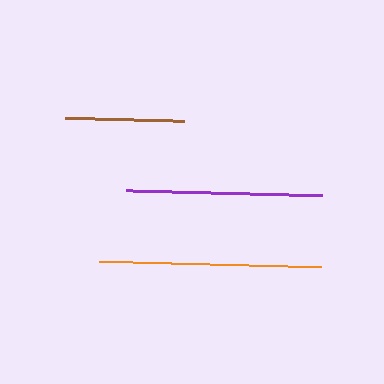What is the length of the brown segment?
The brown segment is approximately 119 pixels long.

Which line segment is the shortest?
The brown line is the shortest at approximately 119 pixels.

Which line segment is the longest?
The orange line is the longest at approximately 222 pixels.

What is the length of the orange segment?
The orange segment is approximately 222 pixels long.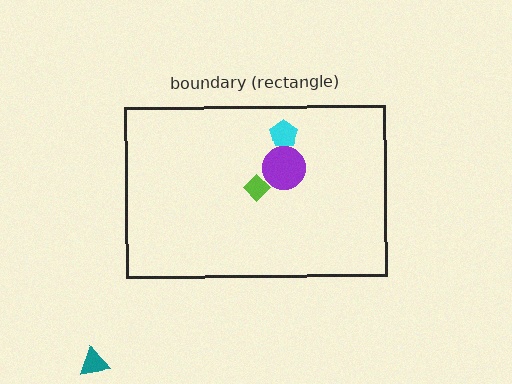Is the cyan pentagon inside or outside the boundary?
Inside.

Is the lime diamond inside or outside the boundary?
Inside.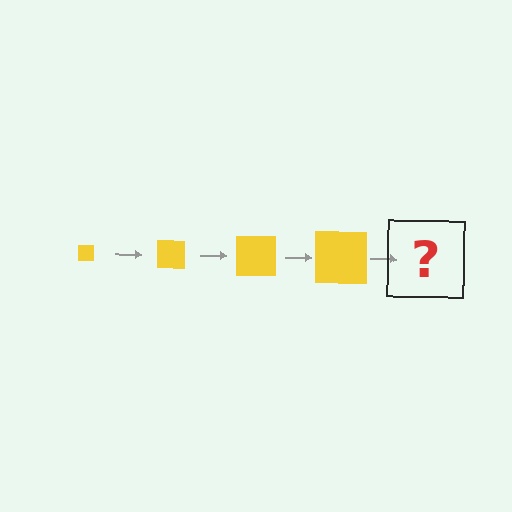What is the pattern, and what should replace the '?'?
The pattern is that the square gets progressively larger each step. The '?' should be a yellow square, larger than the previous one.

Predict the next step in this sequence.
The next step is a yellow square, larger than the previous one.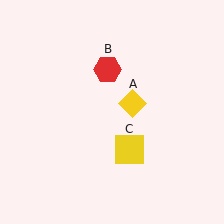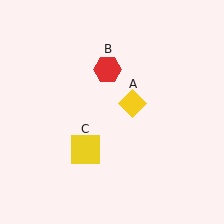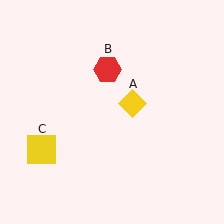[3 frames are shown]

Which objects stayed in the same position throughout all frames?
Yellow diamond (object A) and red hexagon (object B) remained stationary.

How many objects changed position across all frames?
1 object changed position: yellow square (object C).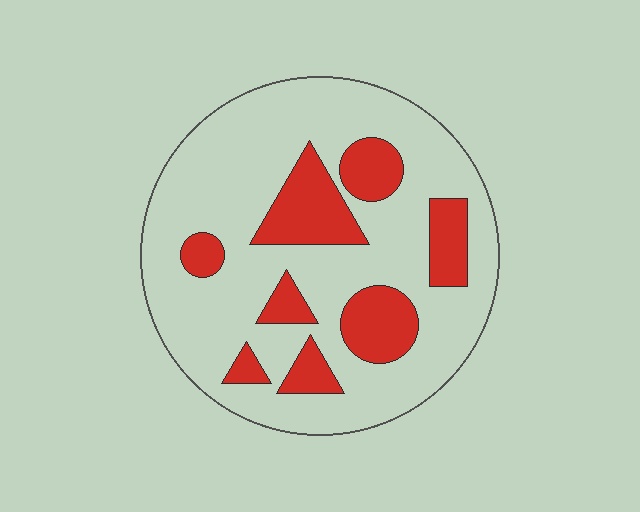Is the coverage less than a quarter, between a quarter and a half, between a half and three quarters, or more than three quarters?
Less than a quarter.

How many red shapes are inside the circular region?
8.